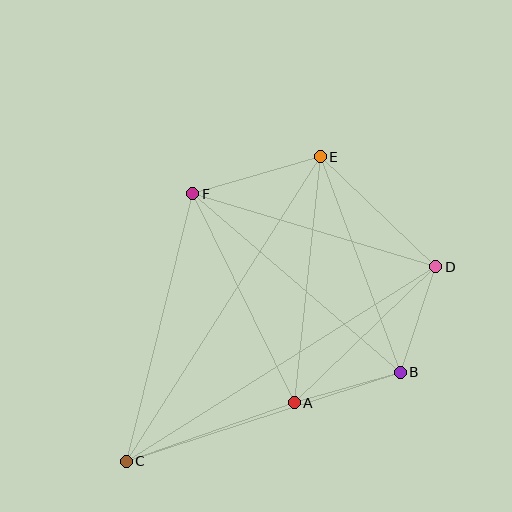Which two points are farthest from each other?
Points C and D are farthest from each other.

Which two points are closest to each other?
Points A and B are closest to each other.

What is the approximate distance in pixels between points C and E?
The distance between C and E is approximately 361 pixels.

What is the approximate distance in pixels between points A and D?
The distance between A and D is approximately 196 pixels.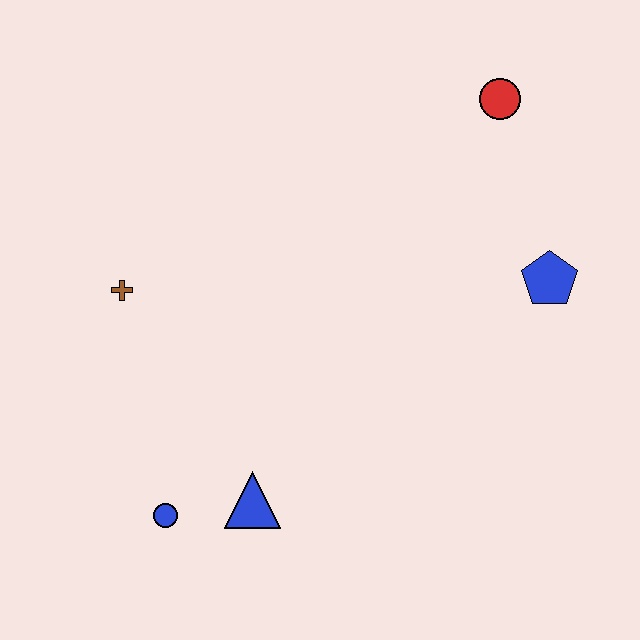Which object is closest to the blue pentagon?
The red circle is closest to the blue pentagon.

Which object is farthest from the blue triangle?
The red circle is farthest from the blue triangle.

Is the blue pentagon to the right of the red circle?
Yes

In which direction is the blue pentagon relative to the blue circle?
The blue pentagon is to the right of the blue circle.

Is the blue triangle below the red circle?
Yes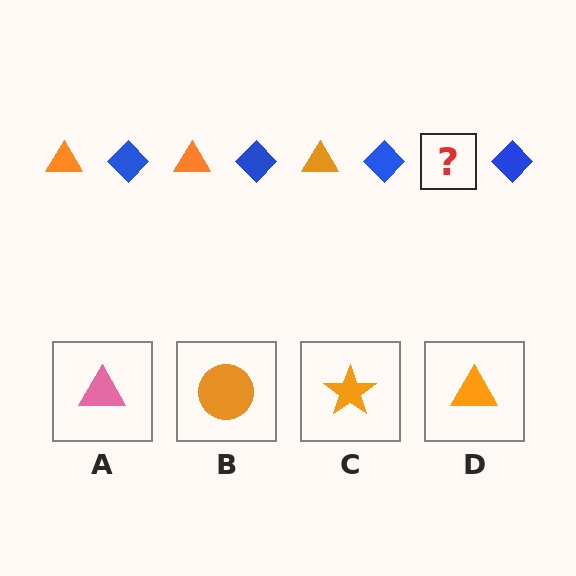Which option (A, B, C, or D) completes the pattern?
D.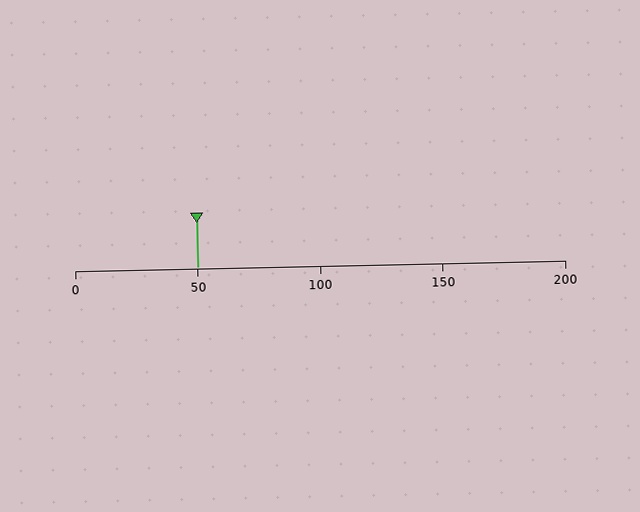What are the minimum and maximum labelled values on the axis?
The axis runs from 0 to 200.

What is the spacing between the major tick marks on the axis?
The major ticks are spaced 50 apart.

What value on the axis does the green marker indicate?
The marker indicates approximately 50.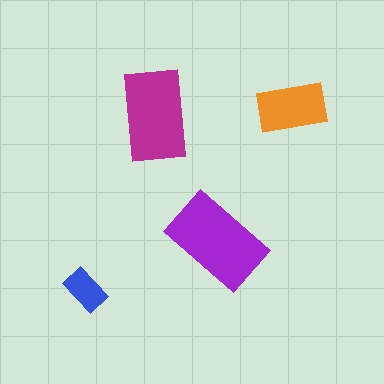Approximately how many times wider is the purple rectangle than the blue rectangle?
About 2.5 times wider.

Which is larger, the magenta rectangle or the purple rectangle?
The purple one.